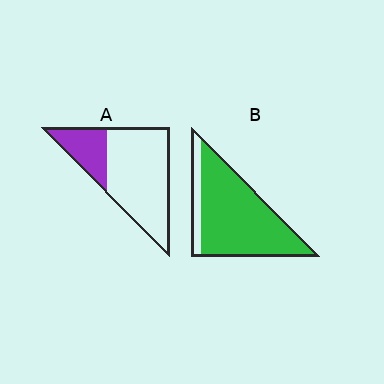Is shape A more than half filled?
No.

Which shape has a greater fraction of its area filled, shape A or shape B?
Shape B.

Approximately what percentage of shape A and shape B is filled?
A is approximately 25% and B is approximately 85%.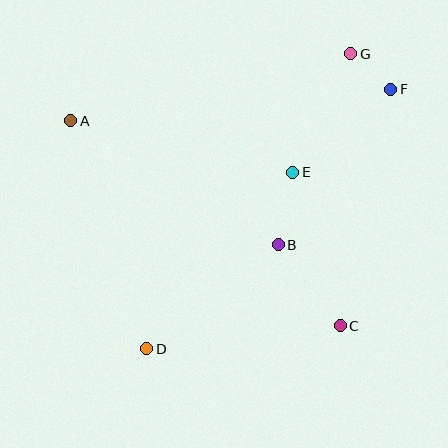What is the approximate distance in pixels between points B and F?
The distance between B and F is approximately 192 pixels.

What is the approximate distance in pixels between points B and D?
The distance between B and D is approximately 168 pixels.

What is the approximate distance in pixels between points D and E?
The distance between D and E is approximately 229 pixels.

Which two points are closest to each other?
Points F and G are closest to each other.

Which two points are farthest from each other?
Points D and G are farthest from each other.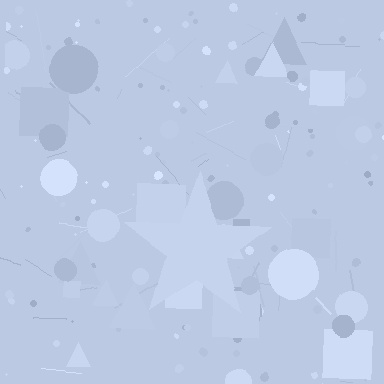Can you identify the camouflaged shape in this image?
The camouflaged shape is a star.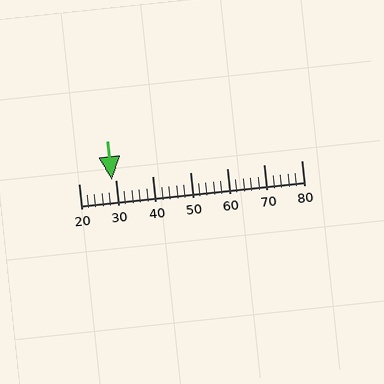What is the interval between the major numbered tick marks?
The major tick marks are spaced 10 units apart.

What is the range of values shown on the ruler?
The ruler shows values from 20 to 80.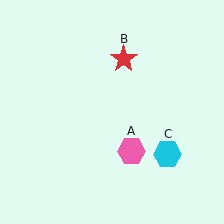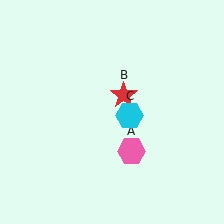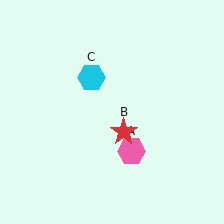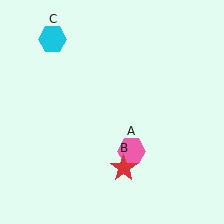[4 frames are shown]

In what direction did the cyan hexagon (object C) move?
The cyan hexagon (object C) moved up and to the left.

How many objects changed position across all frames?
2 objects changed position: red star (object B), cyan hexagon (object C).